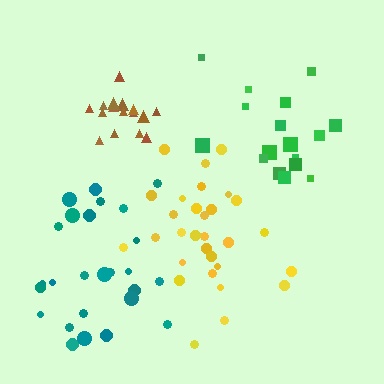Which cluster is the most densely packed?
Brown.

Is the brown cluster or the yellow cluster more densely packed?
Brown.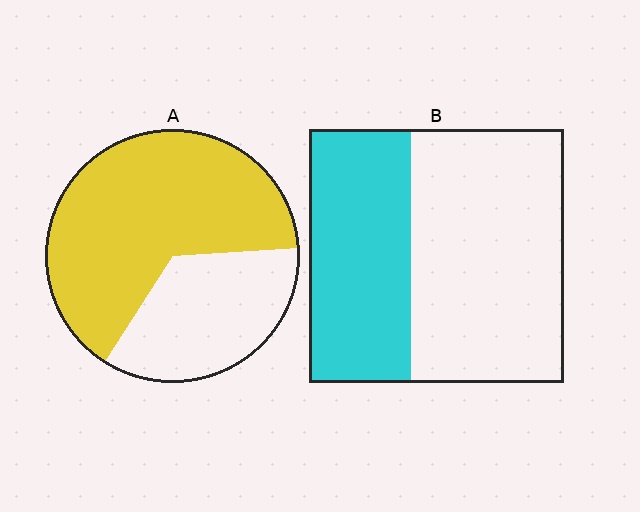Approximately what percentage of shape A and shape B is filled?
A is approximately 65% and B is approximately 40%.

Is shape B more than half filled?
No.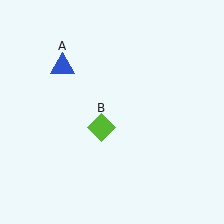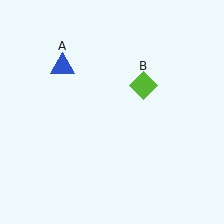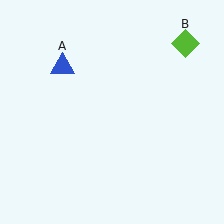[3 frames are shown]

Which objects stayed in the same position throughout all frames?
Blue triangle (object A) remained stationary.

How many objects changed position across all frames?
1 object changed position: lime diamond (object B).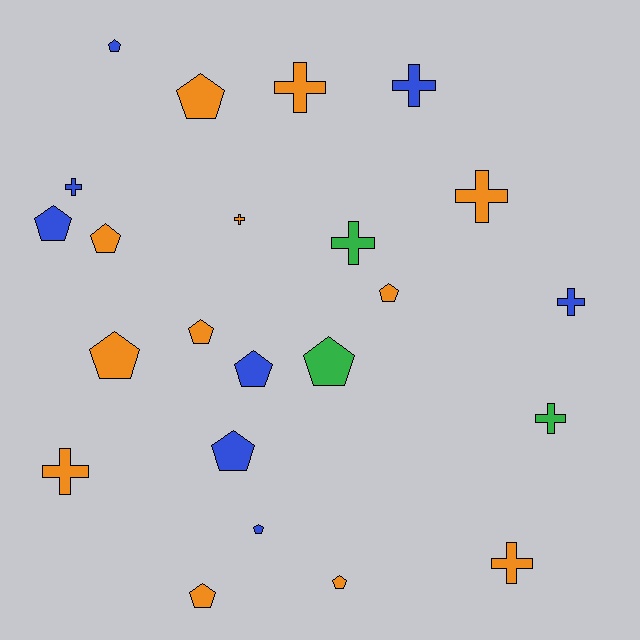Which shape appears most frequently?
Pentagon, with 13 objects.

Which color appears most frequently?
Orange, with 12 objects.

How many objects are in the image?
There are 23 objects.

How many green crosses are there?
There are 2 green crosses.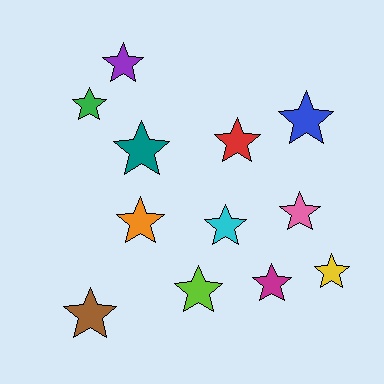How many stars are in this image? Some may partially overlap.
There are 12 stars.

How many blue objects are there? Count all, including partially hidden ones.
There is 1 blue object.